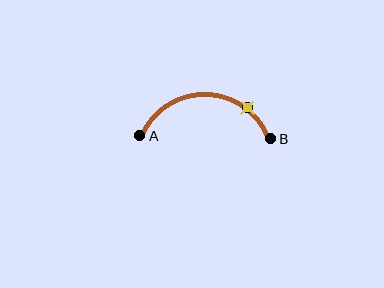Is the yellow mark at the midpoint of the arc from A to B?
No. The yellow mark lies on the arc but is closer to endpoint B. The arc midpoint would be at the point on the curve equidistant along the arc from both A and B.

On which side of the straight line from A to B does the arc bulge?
The arc bulges above the straight line connecting A and B.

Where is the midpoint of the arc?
The arc midpoint is the point on the curve farthest from the straight line joining A and B. It sits above that line.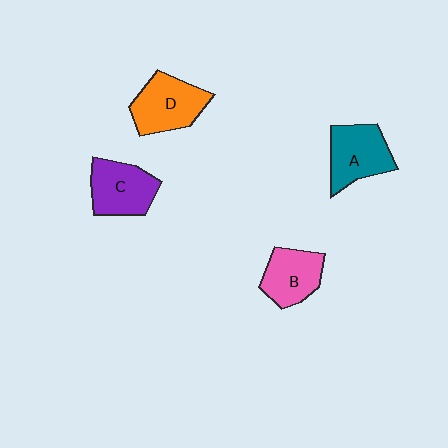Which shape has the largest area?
Shape D (orange).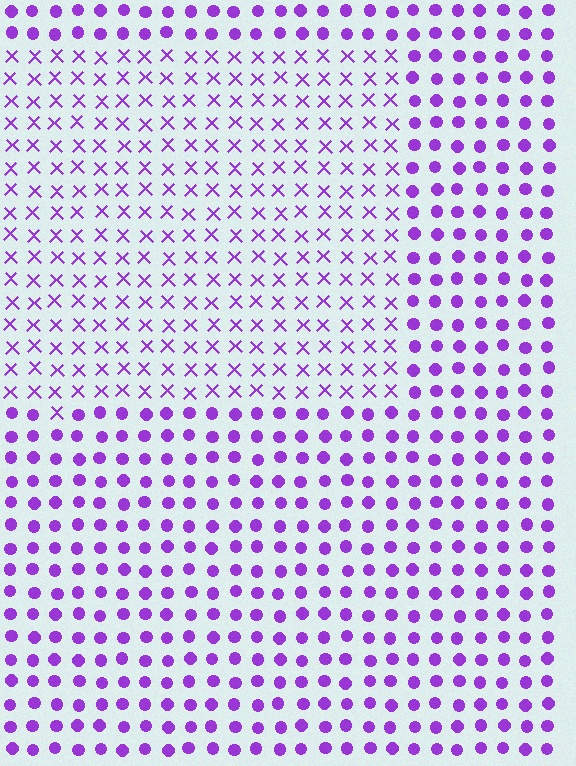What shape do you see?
I see a rectangle.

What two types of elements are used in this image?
The image uses X marks inside the rectangle region and circles outside it.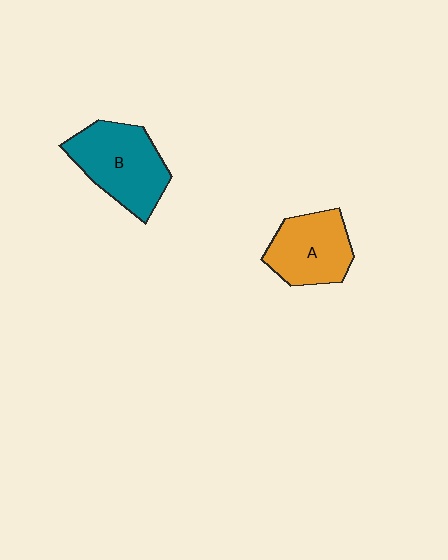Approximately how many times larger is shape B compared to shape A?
Approximately 1.2 times.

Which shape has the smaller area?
Shape A (orange).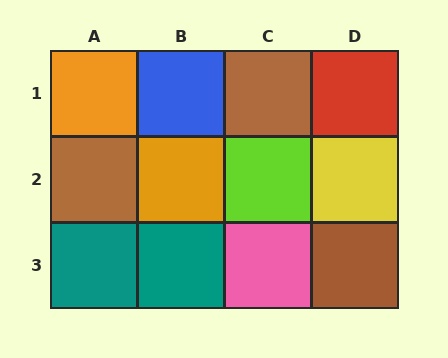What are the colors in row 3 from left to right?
Teal, teal, pink, brown.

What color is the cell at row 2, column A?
Brown.